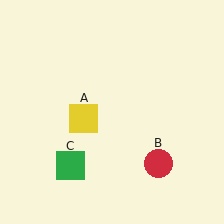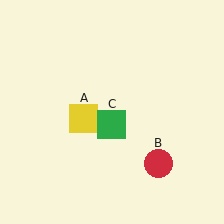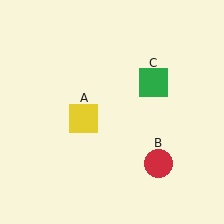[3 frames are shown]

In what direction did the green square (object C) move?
The green square (object C) moved up and to the right.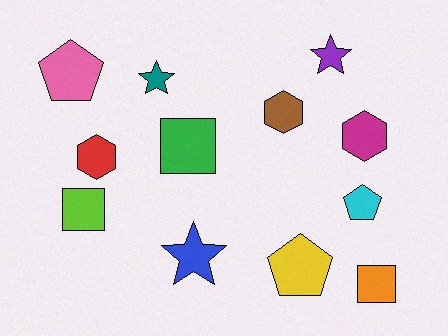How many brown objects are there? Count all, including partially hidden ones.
There is 1 brown object.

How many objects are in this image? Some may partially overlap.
There are 12 objects.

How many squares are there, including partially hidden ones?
There are 3 squares.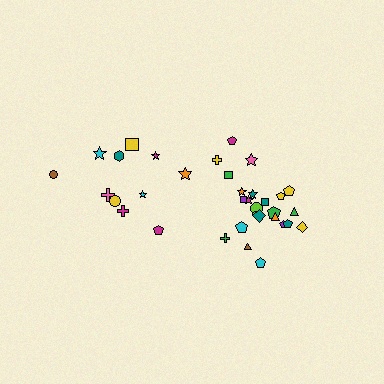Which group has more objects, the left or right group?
The right group.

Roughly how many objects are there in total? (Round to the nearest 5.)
Roughly 35 objects in total.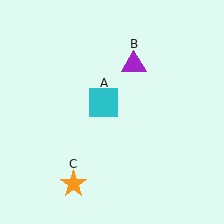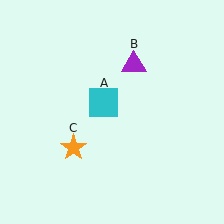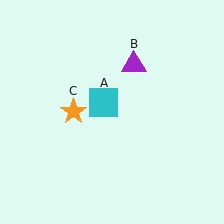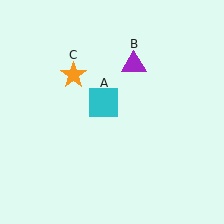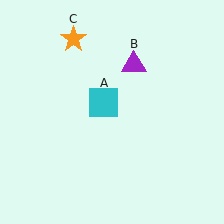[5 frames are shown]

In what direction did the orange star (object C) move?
The orange star (object C) moved up.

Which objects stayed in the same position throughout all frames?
Cyan square (object A) and purple triangle (object B) remained stationary.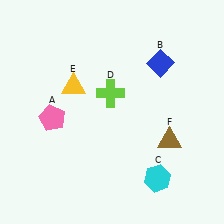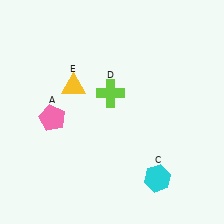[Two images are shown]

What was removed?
The blue diamond (B), the brown triangle (F) were removed in Image 2.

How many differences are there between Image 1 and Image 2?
There are 2 differences between the two images.